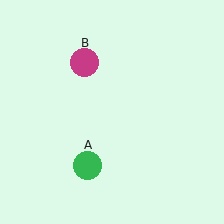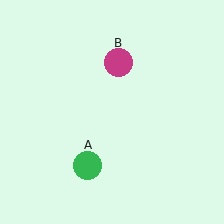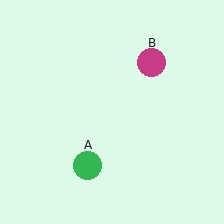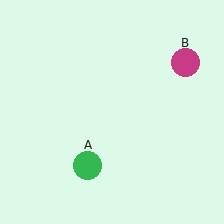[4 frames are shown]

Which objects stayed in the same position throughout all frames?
Green circle (object A) remained stationary.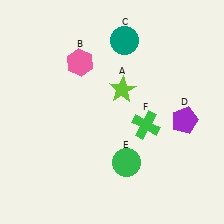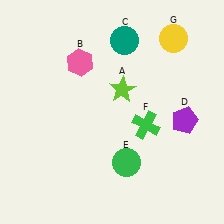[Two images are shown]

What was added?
A yellow circle (G) was added in Image 2.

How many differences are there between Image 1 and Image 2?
There is 1 difference between the two images.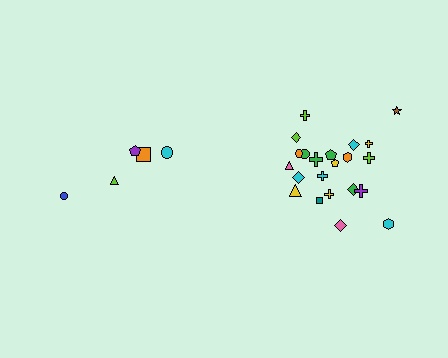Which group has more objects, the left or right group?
The right group.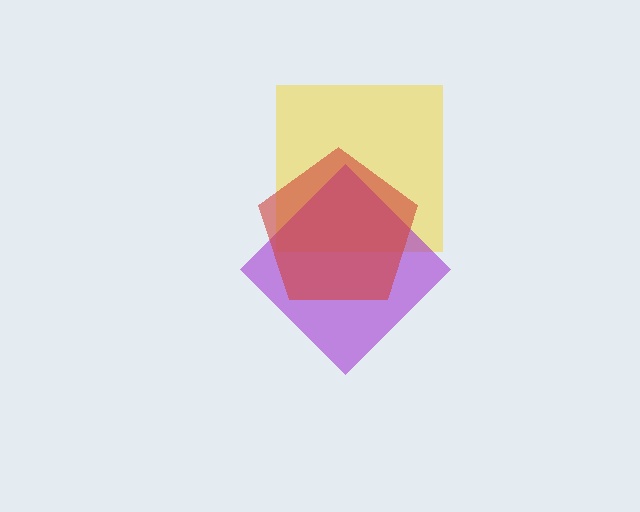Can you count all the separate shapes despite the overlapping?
Yes, there are 3 separate shapes.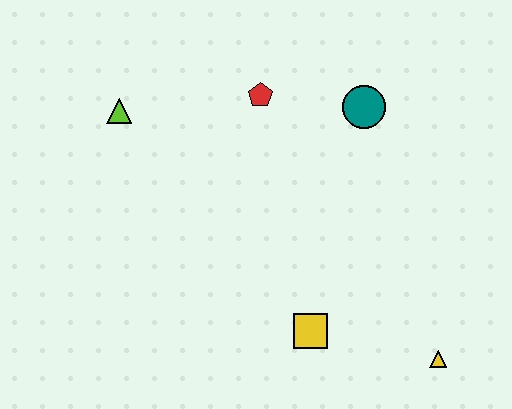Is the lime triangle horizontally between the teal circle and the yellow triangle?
No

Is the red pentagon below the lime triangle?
No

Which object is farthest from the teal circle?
The yellow triangle is farthest from the teal circle.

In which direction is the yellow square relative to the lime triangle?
The yellow square is below the lime triangle.